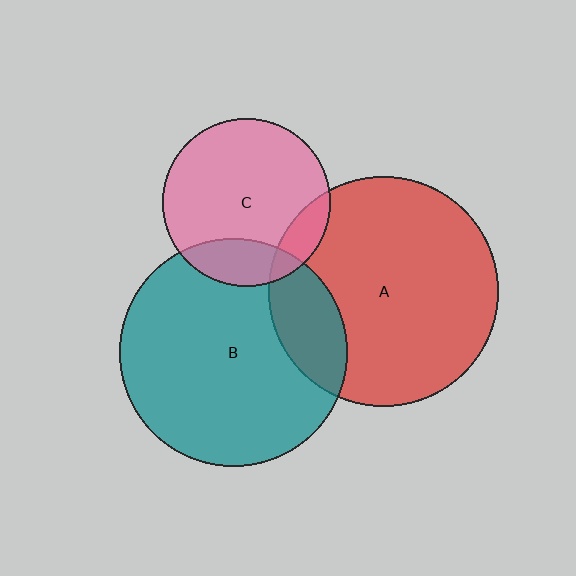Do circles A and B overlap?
Yes.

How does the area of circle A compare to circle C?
Approximately 1.9 times.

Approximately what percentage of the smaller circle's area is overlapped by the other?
Approximately 20%.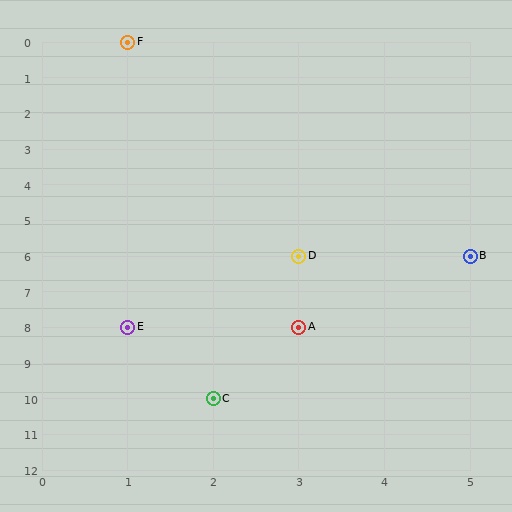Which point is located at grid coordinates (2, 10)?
Point C is at (2, 10).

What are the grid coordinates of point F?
Point F is at grid coordinates (1, 0).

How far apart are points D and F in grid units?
Points D and F are 2 columns and 6 rows apart (about 6.3 grid units diagonally).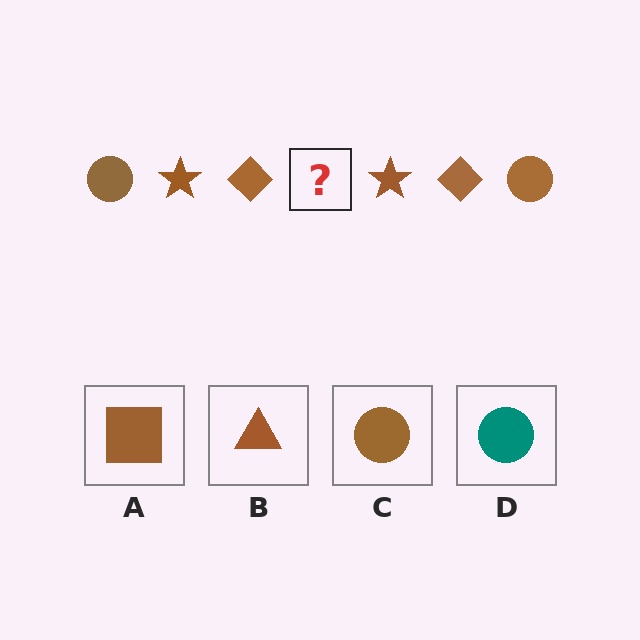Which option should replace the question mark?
Option C.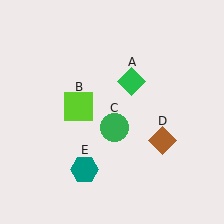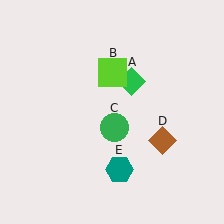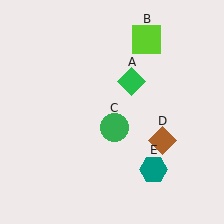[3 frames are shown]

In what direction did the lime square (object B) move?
The lime square (object B) moved up and to the right.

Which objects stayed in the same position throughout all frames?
Green diamond (object A) and green circle (object C) and brown diamond (object D) remained stationary.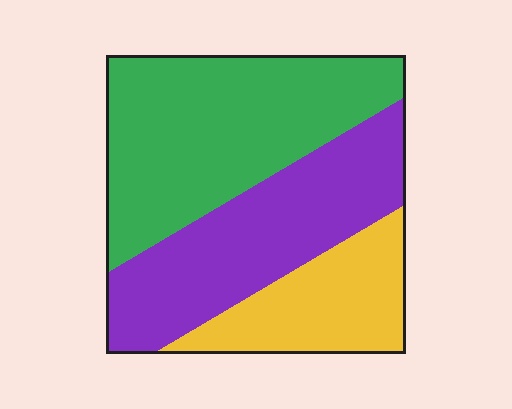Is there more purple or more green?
Green.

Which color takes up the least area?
Yellow, at roughly 20%.